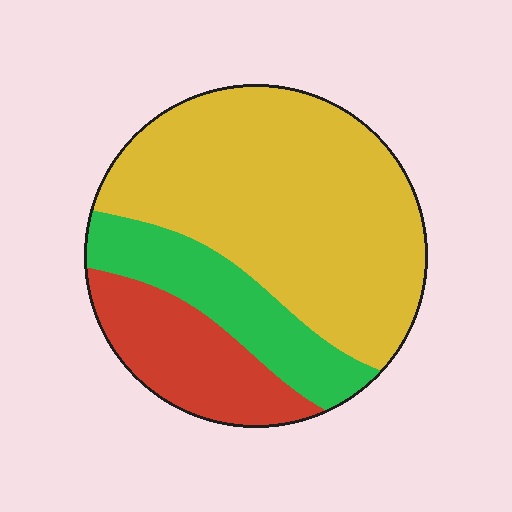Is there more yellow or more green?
Yellow.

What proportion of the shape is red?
Red covers 20% of the shape.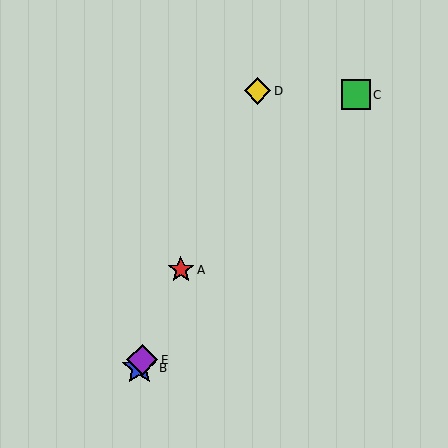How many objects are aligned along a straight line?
4 objects (A, B, D, E) are aligned along a straight line.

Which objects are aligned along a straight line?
Objects A, B, D, E are aligned along a straight line.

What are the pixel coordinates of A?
Object A is at (181, 270).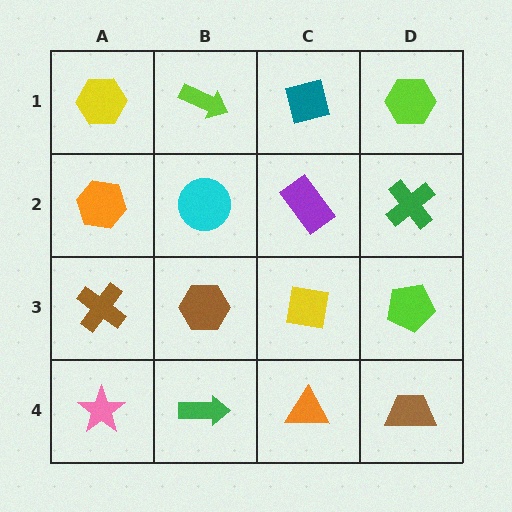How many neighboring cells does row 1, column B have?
3.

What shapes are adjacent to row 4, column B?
A brown hexagon (row 3, column B), a pink star (row 4, column A), an orange triangle (row 4, column C).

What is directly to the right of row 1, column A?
A lime arrow.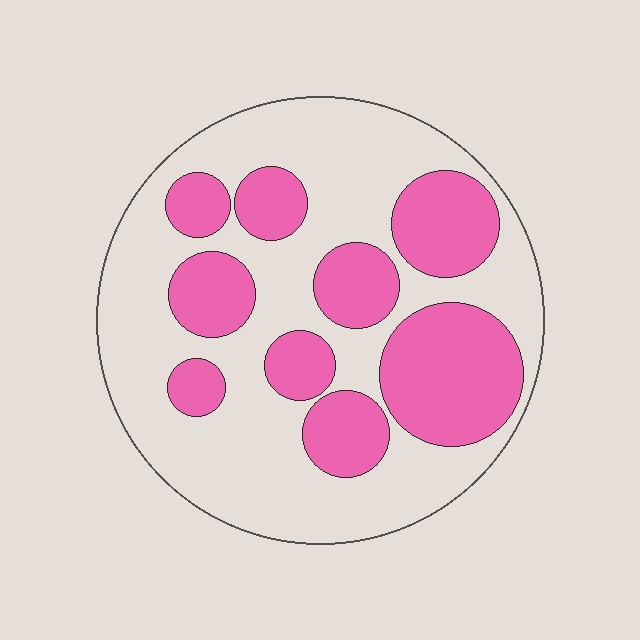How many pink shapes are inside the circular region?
9.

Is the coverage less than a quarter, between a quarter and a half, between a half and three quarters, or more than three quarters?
Between a quarter and a half.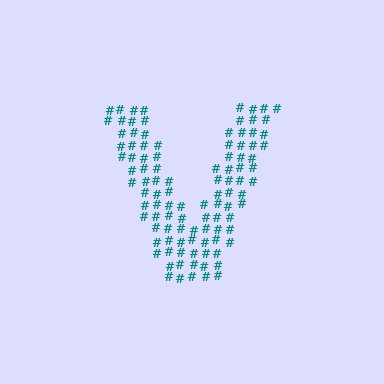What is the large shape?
The large shape is the letter V.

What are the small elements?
The small elements are hash symbols.